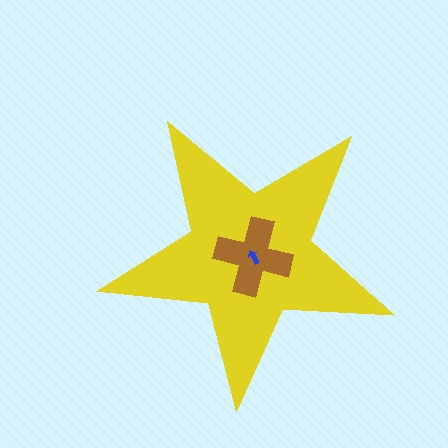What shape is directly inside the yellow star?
The brown cross.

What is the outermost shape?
The yellow star.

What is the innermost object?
The blue arrow.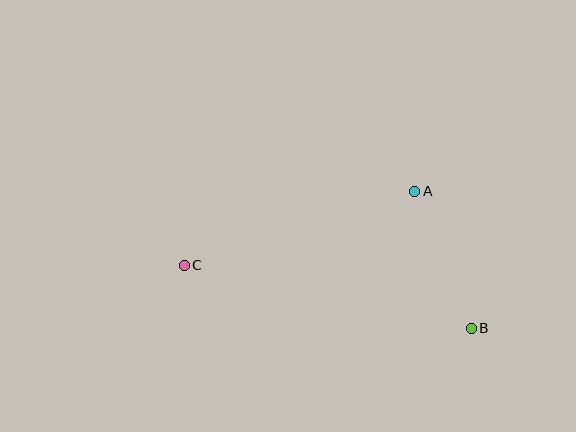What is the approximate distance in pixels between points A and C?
The distance between A and C is approximately 242 pixels.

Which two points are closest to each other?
Points A and B are closest to each other.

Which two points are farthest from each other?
Points B and C are farthest from each other.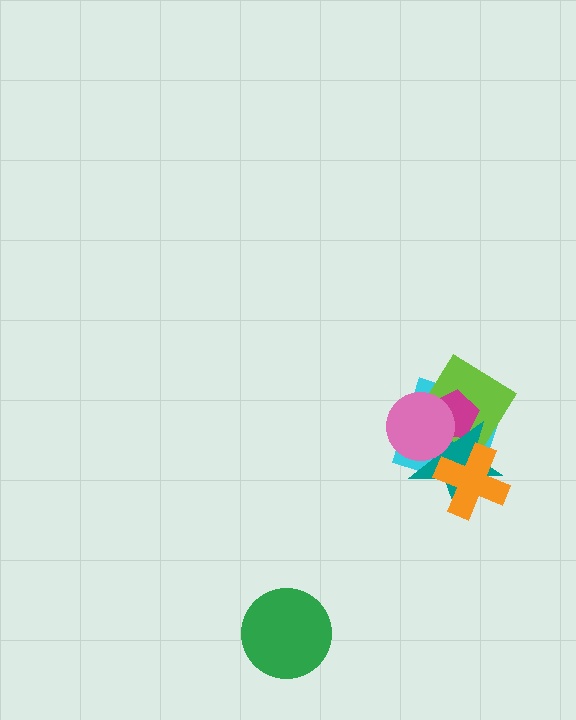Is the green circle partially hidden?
No, no other shape covers it.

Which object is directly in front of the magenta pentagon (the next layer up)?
The teal star is directly in front of the magenta pentagon.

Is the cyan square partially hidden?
Yes, it is partially covered by another shape.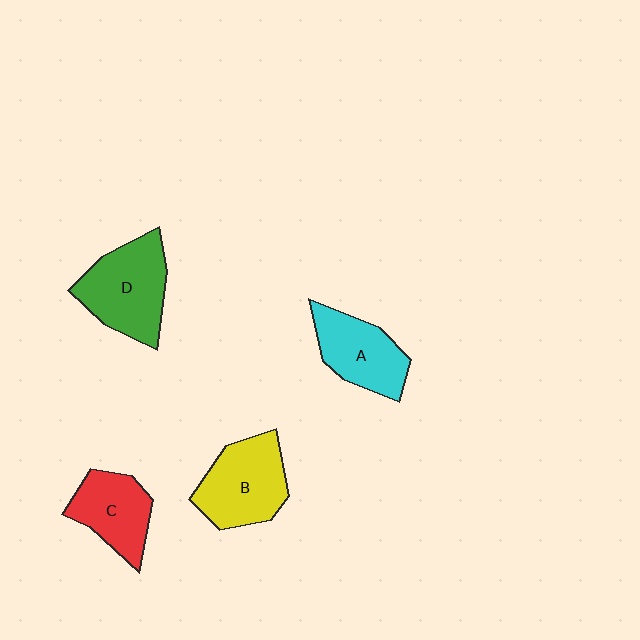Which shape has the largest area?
Shape D (green).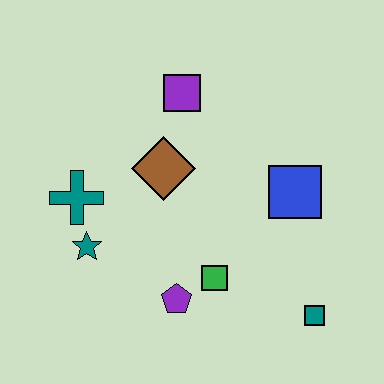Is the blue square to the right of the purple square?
Yes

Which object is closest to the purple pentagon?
The green square is closest to the purple pentagon.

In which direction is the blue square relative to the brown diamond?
The blue square is to the right of the brown diamond.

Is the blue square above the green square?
Yes